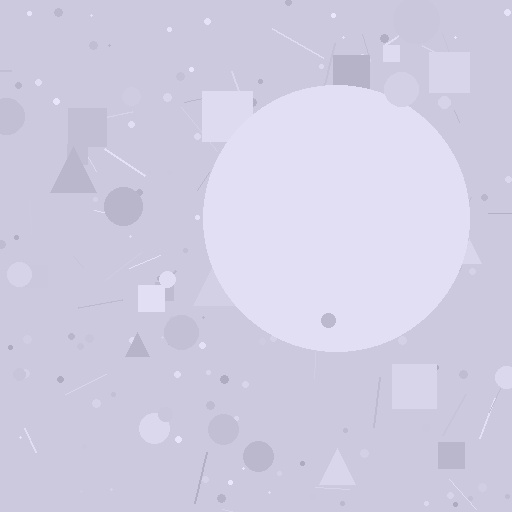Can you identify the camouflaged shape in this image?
The camouflaged shape is a circle.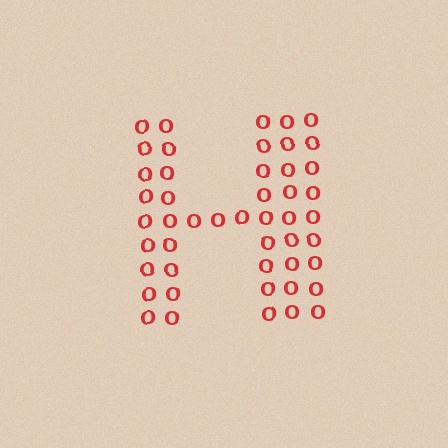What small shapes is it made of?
It is made of small letter O's.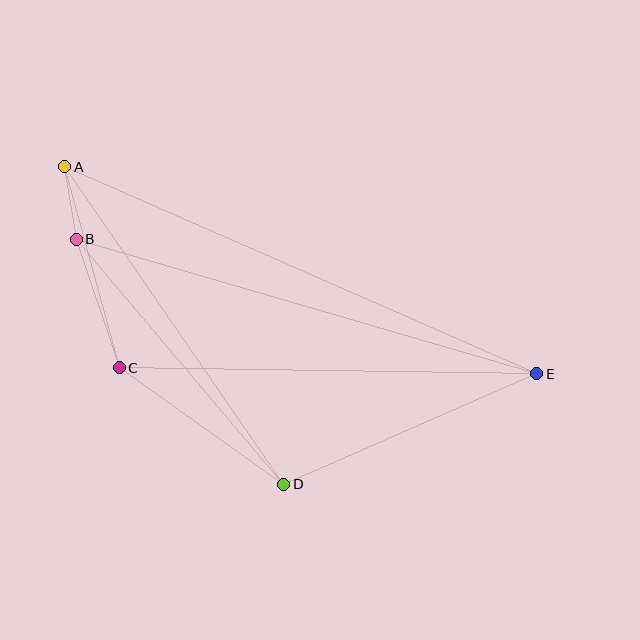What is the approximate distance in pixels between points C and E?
The distance between C and E is approximately 417 pixels.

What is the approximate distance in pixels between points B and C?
The distance between B and C is approximately 135 pixels.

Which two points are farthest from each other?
Points A and E are farthest from each other.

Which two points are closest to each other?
Points A and B are closest to each other.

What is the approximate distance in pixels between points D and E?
The distance between D and E is approximately 276 pixels.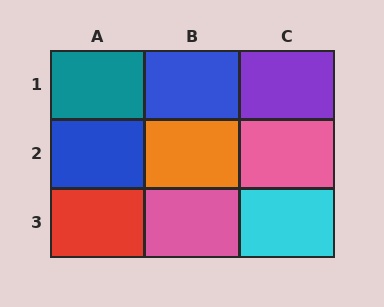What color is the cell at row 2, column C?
Pink.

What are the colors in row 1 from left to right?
Teal, blue, purple.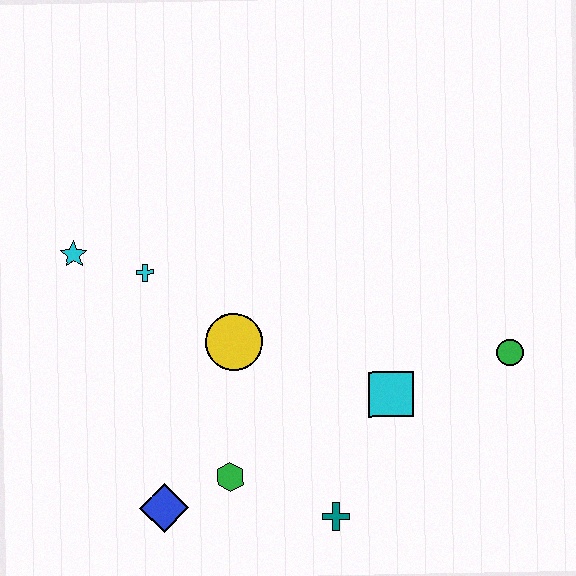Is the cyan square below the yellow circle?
Yes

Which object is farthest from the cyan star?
The green circle is farthest from the cyan star.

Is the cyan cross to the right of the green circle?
No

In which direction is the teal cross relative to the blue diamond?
The teal cross is to the right of the blue diamond.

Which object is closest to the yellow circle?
The cyan cross is closest to the yellow circle.